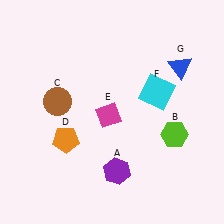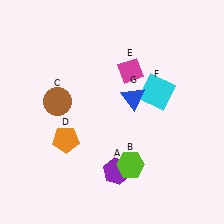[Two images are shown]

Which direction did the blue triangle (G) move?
The blue triangle (G) moved left.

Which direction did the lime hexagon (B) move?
The lime hexagon (B) moved left.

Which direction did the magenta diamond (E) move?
The magenta diamond (E) moved up.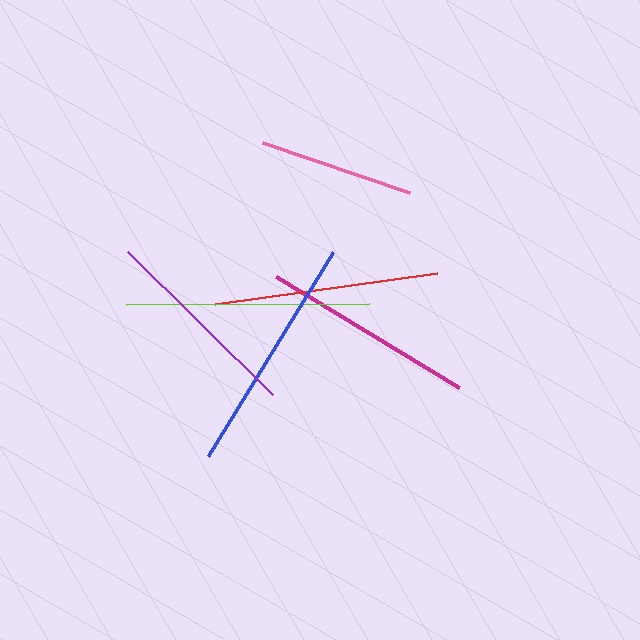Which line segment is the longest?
The lime line is the longest at approximately 243 pixels.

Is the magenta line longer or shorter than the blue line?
The blue line is longer than the magenta line.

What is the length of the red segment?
The red segment is approximately 224 pixels long.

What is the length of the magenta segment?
The magenta segment is approximately 214 pixels long.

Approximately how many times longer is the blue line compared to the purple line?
The blue line is approximately 1.2 times the length of the purple line.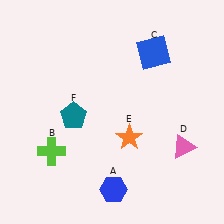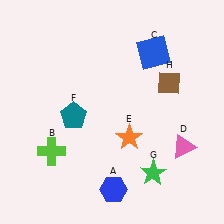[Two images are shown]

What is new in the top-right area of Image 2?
A brown diamond (H) was added in the top-right area of Image 2.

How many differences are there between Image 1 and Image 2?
There are 2 differences between the two images.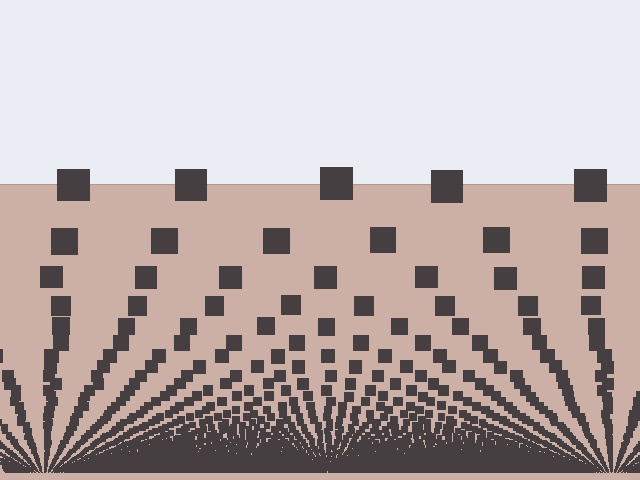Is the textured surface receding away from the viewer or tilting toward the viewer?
The surface appears to tilt toward the viewer. Texture elements get larger and sparser toward the top.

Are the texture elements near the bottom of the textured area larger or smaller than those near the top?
Smaller. The gradient is inverted — elements near the bottom are smaller and denser.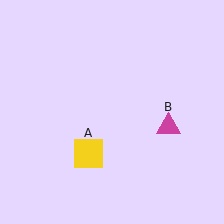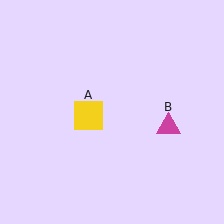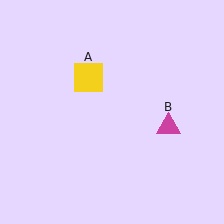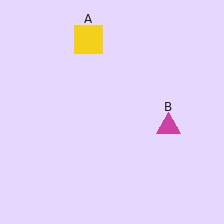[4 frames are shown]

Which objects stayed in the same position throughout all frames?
Magenta triangle (object B) remained stationary.